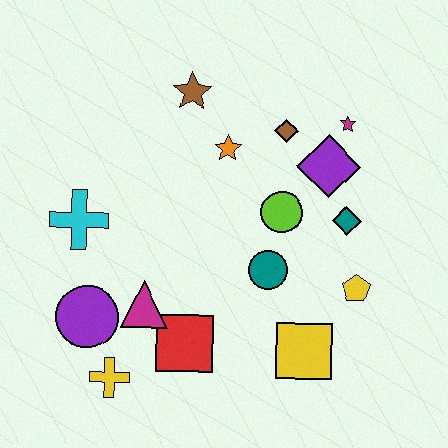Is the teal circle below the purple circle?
No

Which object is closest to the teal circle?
The lime circle is closest to the teal circle.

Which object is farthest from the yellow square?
The brown star is farthest from the yellow square.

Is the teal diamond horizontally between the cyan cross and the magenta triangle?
No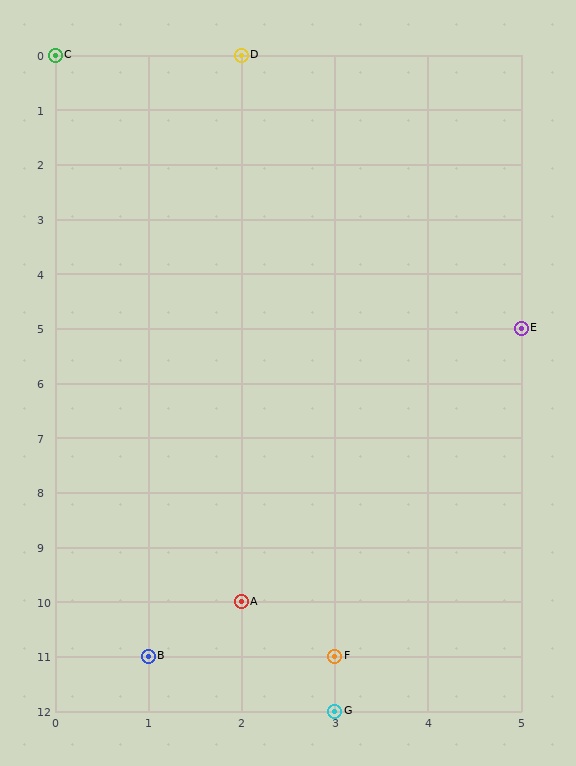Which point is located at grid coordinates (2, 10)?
Point A is at (2, 10).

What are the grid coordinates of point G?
Point G is at grid coordinates (3, 12).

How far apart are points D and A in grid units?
Points D and A are 10 rows apart.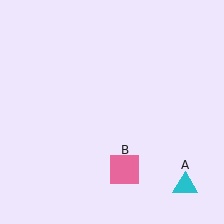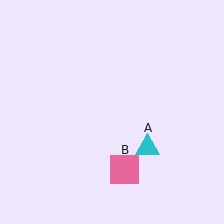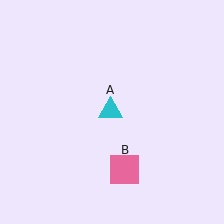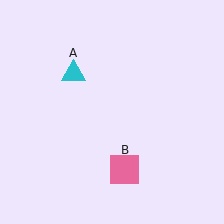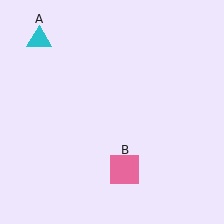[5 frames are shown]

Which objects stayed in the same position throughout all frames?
Pink square (object B) remained stationary.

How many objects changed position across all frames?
1 object changed position: cyan triangle (object A).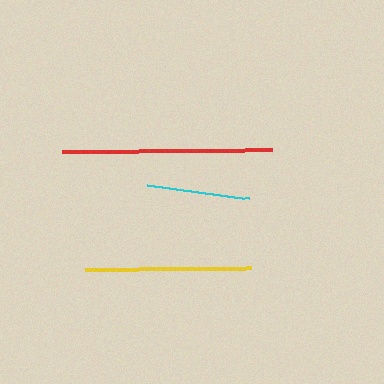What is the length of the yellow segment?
The yellow segment is approximately 165 pixels long.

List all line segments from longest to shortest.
From longest to shortest: red, yellow, cyan.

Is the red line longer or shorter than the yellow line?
The red line is longer than the yellow line.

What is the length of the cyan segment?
The cyan segment is approximately 102 pixels long.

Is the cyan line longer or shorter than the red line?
The red line is longer than the cyan line.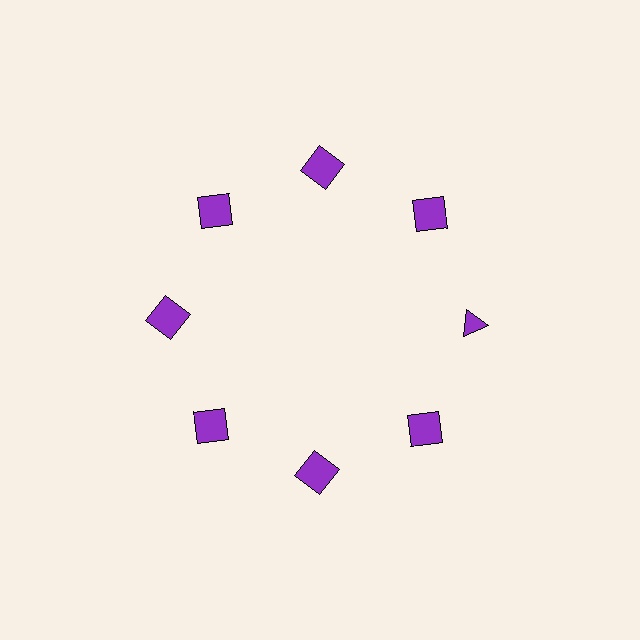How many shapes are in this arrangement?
There are 8 shapes arranged in a ring pattern.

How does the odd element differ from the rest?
It has a different shape: triangle instead of square.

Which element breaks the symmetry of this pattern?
The purple triangle at roughly the 3 o'clock position breaks the symmetry. All other shapes are purple squares.